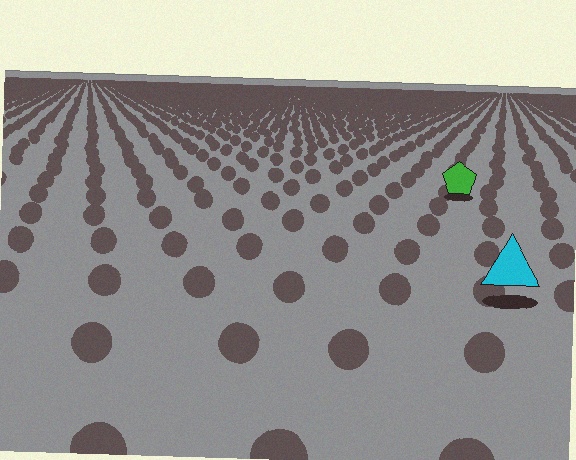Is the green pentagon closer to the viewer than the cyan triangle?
No. The cyan triangle is closer — you can tell from the texture gradient: the ground texture is coarser near it.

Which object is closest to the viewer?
The cyan triangle is closest. The texture marks near it are larger and more spread out.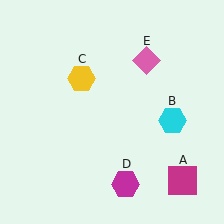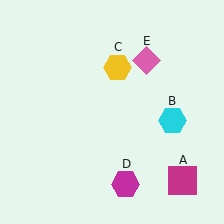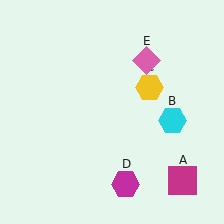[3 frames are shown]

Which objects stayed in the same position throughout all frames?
Magenta square (object A) and cyan hexagon (object B) and magenta hexagon (object D) and pink diamond (object E) remained stationary.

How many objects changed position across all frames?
1 object changed position: yellow hexagon (object C).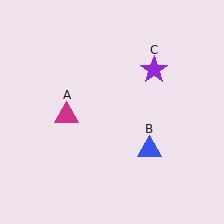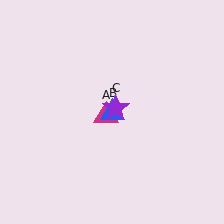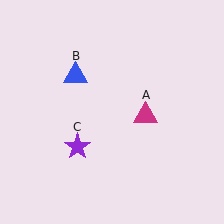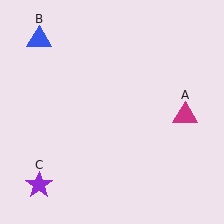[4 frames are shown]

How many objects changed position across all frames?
3 objects changed position: magenta triangle (object A), blue triangle (object B), purple star (object C).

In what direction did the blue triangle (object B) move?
The blue triangle (object B) moved up and to the left.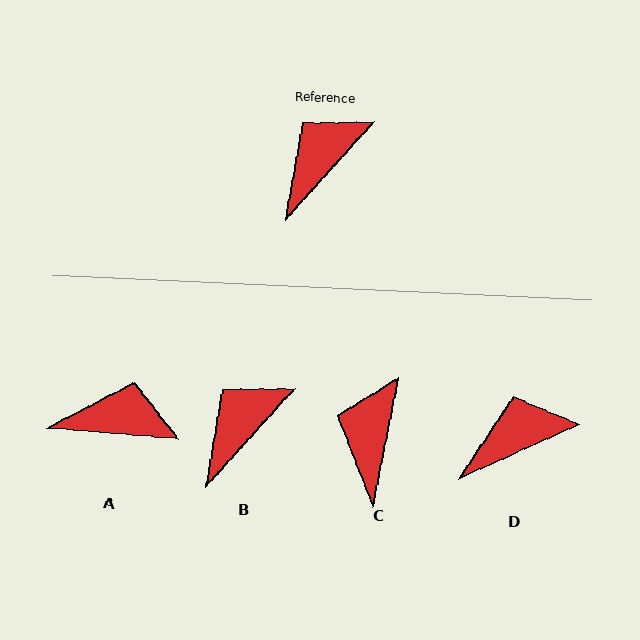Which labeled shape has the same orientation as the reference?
B.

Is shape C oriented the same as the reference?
No, it is off by about 31 degrees.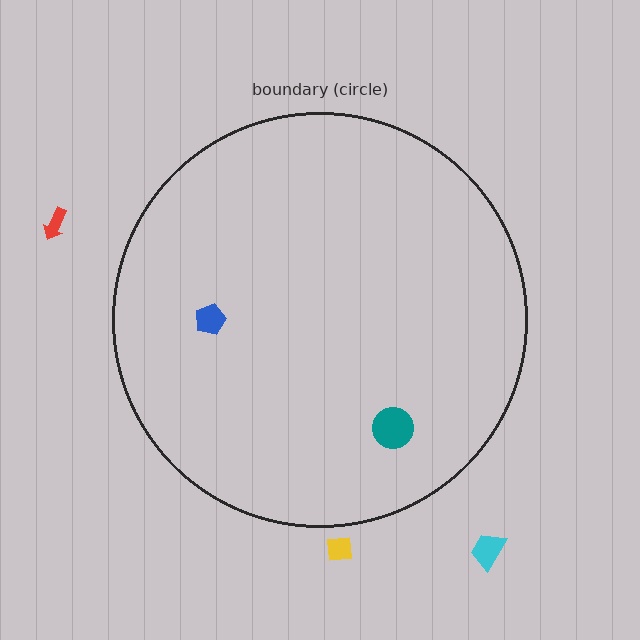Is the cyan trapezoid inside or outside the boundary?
Outside.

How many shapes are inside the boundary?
2 inside, 3 outside.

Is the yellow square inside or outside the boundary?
Outside.